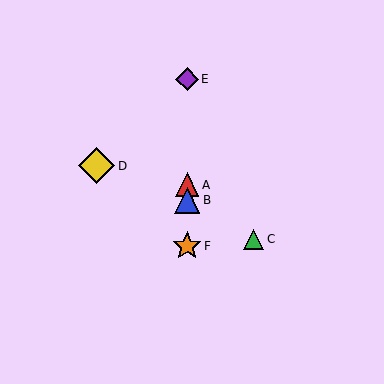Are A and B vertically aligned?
Yes, both are at x≈187.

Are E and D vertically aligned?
No, E is at x≈187 and D is at x≈97.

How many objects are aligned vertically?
4 objects (A, B, E, F) are aligned vertically.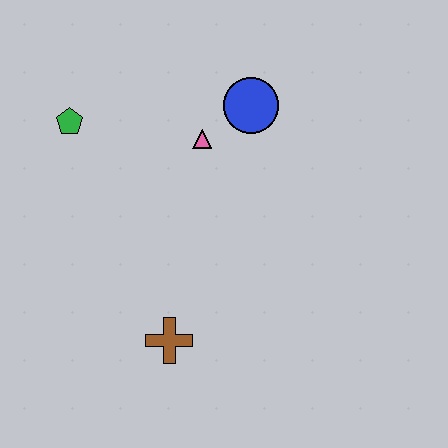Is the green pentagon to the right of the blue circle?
No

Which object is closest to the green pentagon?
The pink triangle is closest to the green pentagon.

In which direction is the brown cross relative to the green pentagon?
The brown cross is below the green pentagon.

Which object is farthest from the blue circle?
The brown cross is farthest from the blue circle.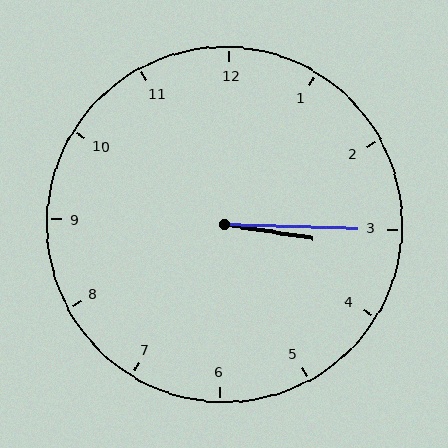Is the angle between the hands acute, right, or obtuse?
It is acute.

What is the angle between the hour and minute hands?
Approximately 8 degrees.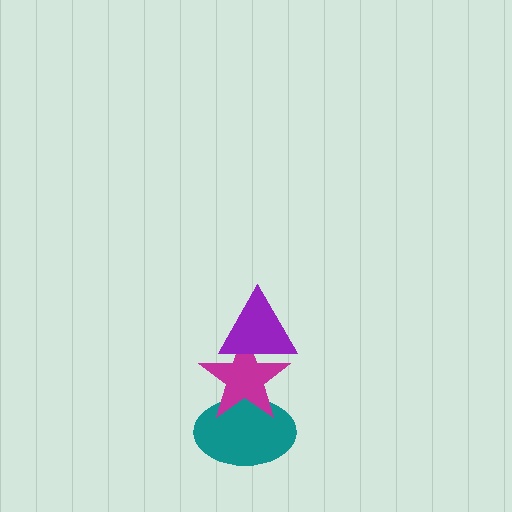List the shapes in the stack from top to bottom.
From top to bottom: the purple triangle, the magenta star, the teal ellipse.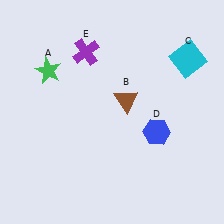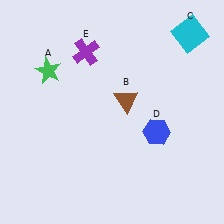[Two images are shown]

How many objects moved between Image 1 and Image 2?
1 object moved between the two images.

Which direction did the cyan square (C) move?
The cyan square (C) moved up.